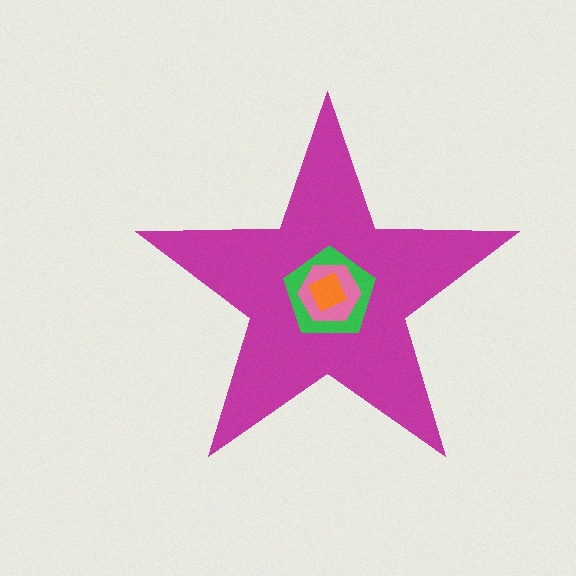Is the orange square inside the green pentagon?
Yes.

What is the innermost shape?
The orange square.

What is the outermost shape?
The magenta star.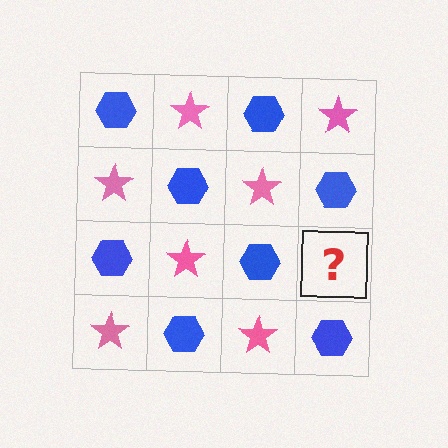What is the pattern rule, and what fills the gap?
The rule is that it alternates blue hexagon and pink star in a checkerboard pattern. The gap should be filled with a pink star.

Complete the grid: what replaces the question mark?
The question mark should be replaced with a pink star.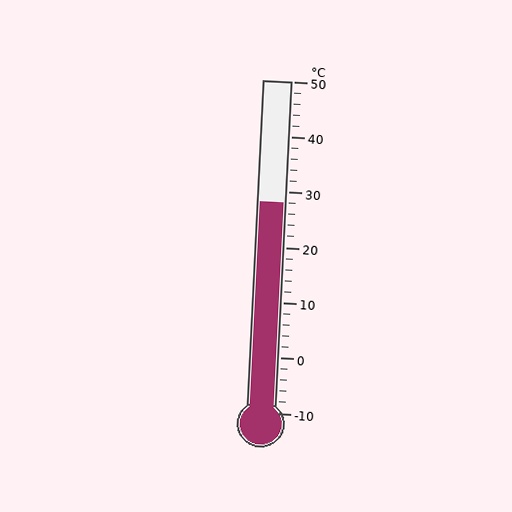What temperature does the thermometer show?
The thermometer shows approximately 28°C.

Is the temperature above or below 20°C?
The temperature is above 20°C.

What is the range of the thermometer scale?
The thermometer scale ranges from -10°C to 50°C.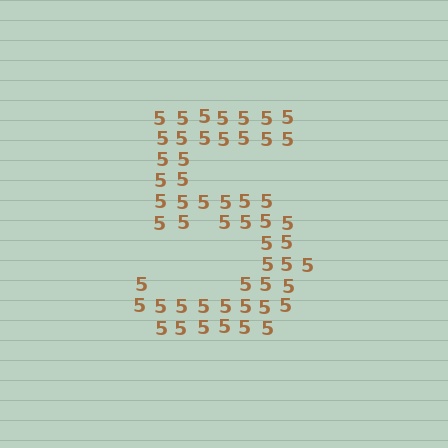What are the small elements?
The small elements are digit 5's.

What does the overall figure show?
The overall figure shows the digit 5.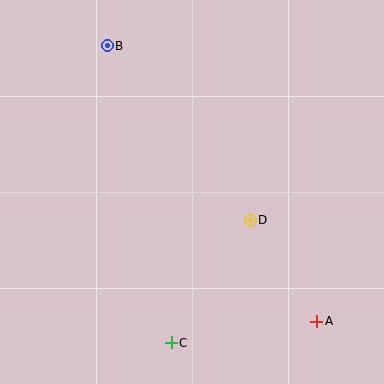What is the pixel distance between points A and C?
The distance between A and C is 147 pixels.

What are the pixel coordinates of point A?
Point A is at (317, 321).